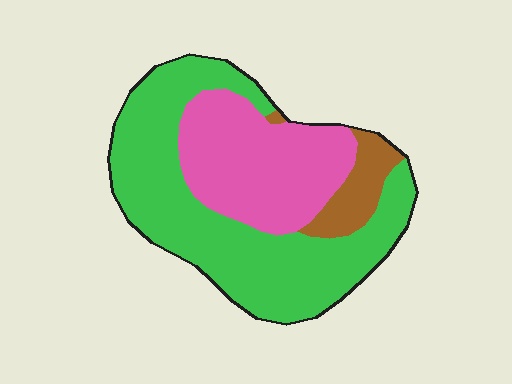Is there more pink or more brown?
Pink.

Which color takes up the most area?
Green, at roughly 60%.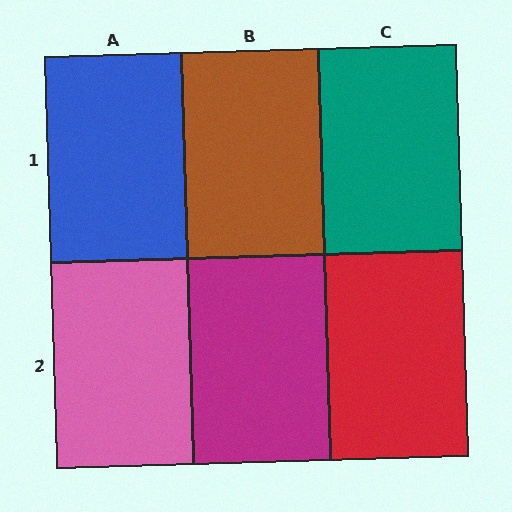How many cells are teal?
1 cell is teal.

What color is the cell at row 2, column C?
Red.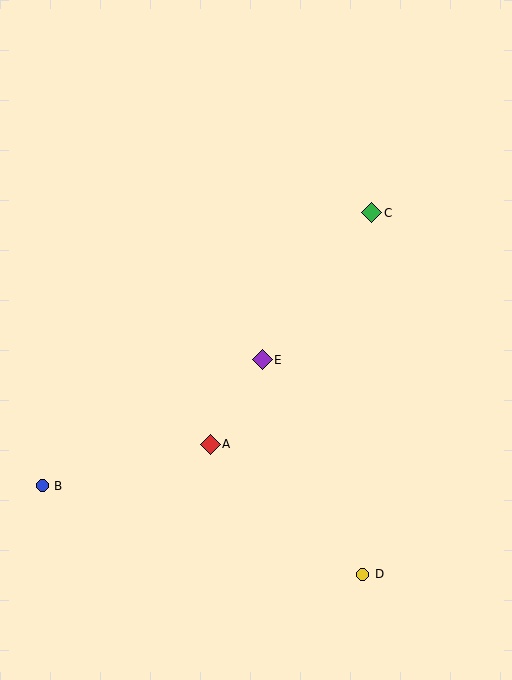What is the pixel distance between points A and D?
The distance between A and D is 201 pixels.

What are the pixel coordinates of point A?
Point A is at (210, 444).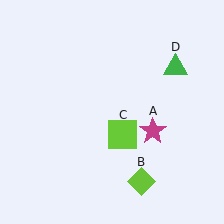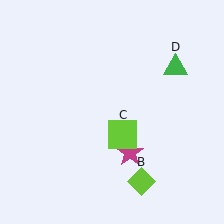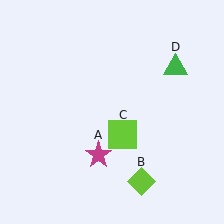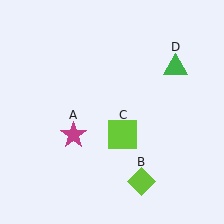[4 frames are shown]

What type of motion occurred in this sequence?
The magenta star (object A) rotated clockwise around the center of the scene.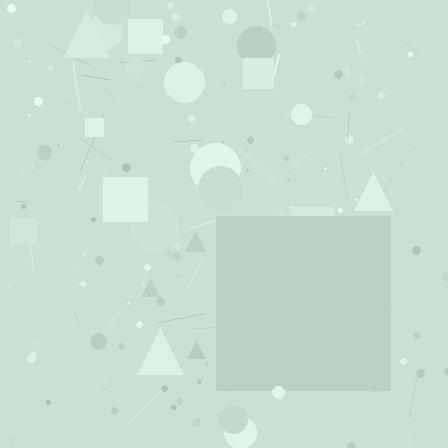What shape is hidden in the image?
A square is hidden in the image.